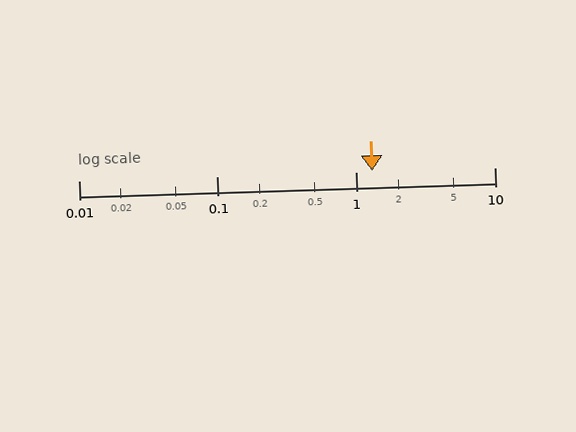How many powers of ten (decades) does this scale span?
The scale spans 3 decades, from 0.01 to 10.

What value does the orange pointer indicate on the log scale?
The pointer indicates approximately 1.3.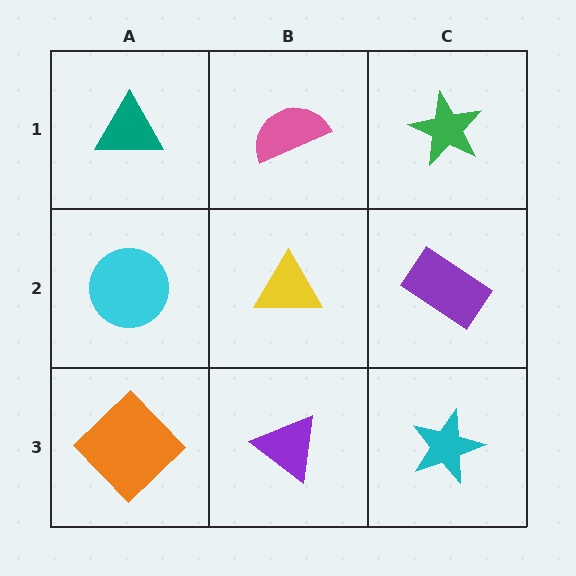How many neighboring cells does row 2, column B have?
4.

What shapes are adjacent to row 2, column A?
A teal triangle (row 1, column A), an orange diamond (row 3, column A), a yellow triangle (row 2, column B).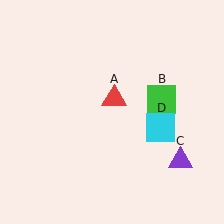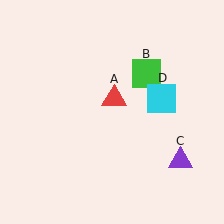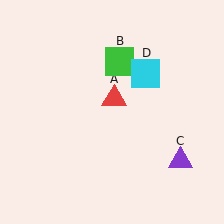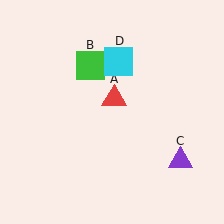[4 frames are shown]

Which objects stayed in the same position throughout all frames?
Red triangle (object A) and purple triangle (object C) remained stationary.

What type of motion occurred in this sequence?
The green square (object B), cyan square (object D) rotated counterclockwise around the center of the scene.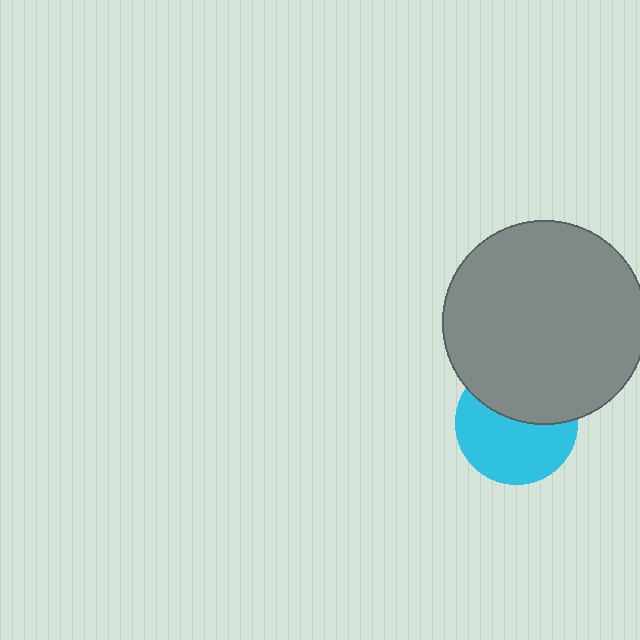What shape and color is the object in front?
The object in front is a gray circle.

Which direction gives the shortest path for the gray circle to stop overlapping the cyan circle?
Moving up gives the shortest separation.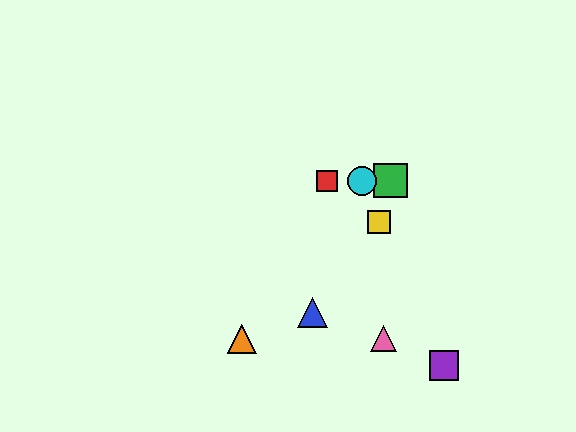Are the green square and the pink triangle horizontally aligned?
No, the green square is at y≈181 and the pink triangle is at y≈338.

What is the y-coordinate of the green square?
The green square is at y≈181.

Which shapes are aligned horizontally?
The red square, the green square, the cyan circle are aligned horizontally.